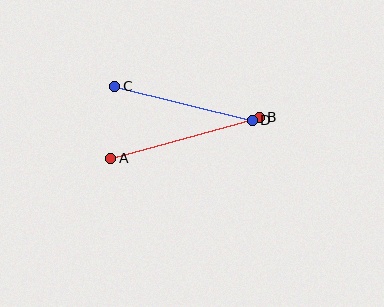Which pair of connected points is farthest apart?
Points A and B are farthest apart.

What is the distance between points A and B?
The distance is approximately 154 pixels.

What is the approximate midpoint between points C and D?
The midpoint is at approximately (184, 103) pixels.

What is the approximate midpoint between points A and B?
The midpoint is at approximately (185, 138) pixels.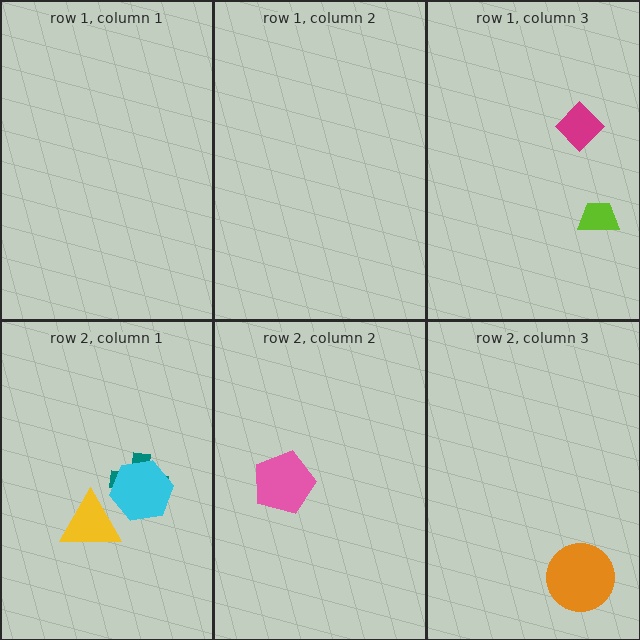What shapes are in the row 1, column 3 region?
The lime trapezoid, the magenta diamond.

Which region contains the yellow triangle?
The row 2, column 1 region.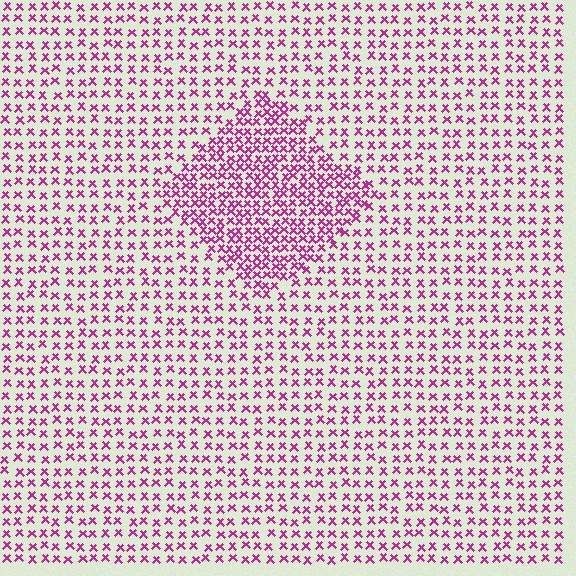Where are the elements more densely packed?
The elements are more densely packed inside the diamond boundary.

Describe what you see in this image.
The image contains small magenta elements arranged at two different densities. A diamond-shaped region is visible where the elements are more densely packed than the surrounding area.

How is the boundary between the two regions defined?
The boundary is defined by a change in element density (approximately 1.9x ratio). All elements are the same color, size, and shape.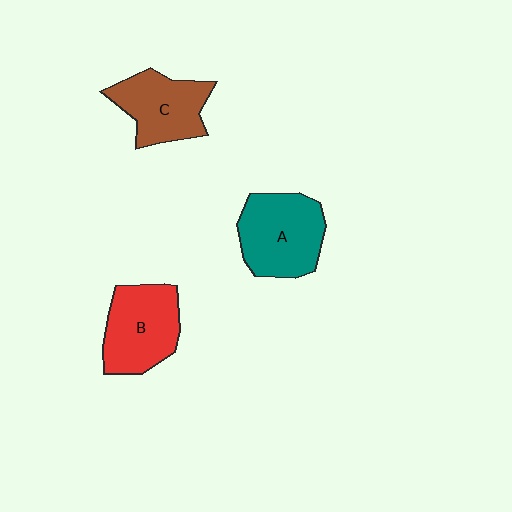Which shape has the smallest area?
Shape C (brown).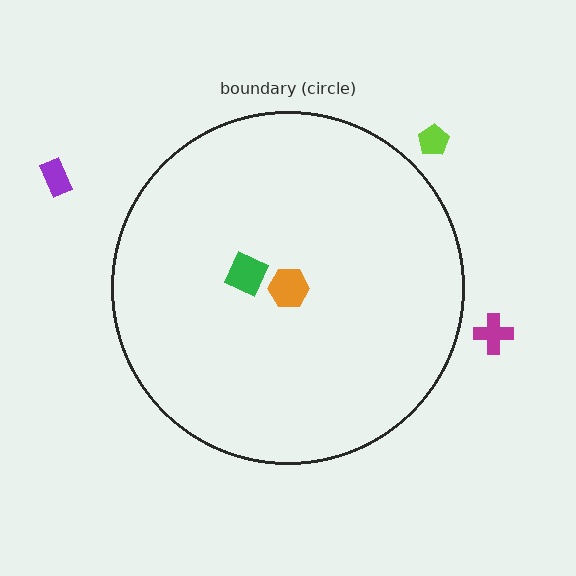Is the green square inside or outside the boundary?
Inside.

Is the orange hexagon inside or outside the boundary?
Inside.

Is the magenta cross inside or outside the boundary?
Outside.